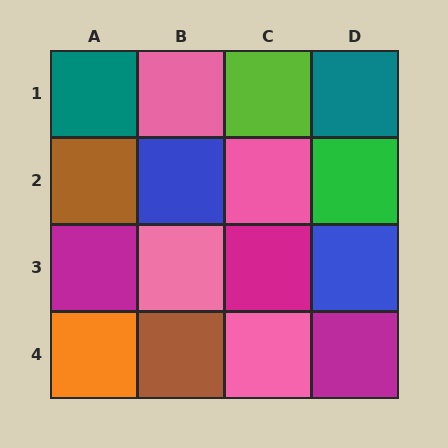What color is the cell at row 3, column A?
Magenta.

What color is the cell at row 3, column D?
Blue.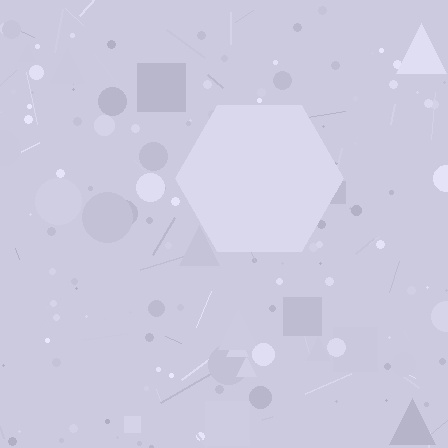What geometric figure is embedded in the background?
A hexagon is embedded in the background.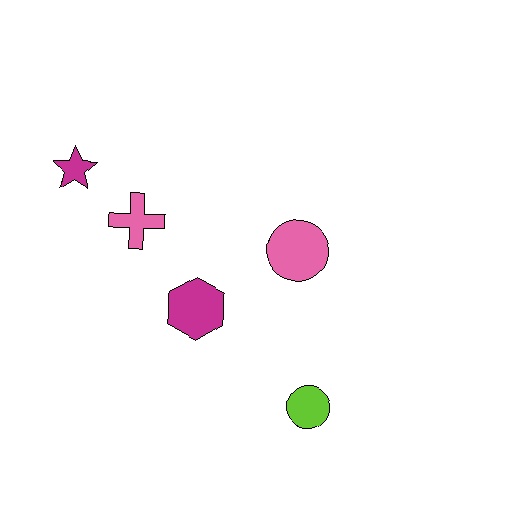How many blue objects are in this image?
There are no blue objects.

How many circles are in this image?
There are 2 circles.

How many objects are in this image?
There are 5 objects.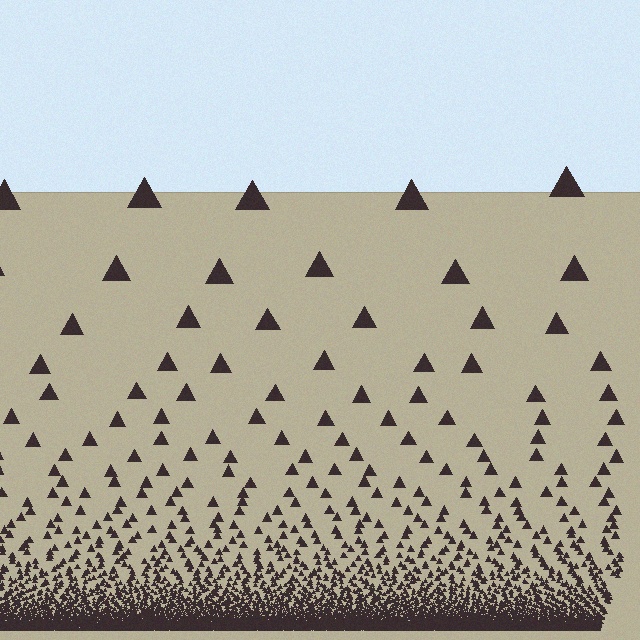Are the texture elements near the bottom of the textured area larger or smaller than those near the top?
Smaller. The gradient is inverted — elements near the bottom are smaller and denser.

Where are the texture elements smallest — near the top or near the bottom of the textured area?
Near the bottom.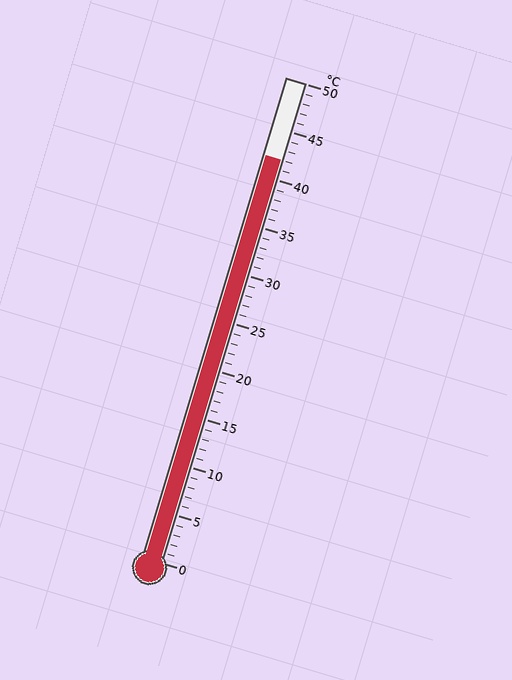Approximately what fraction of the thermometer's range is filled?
The thermometer is filled to approximately 85% of its range.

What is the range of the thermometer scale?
The thermometer scale ranges from 0°C to 50°C.